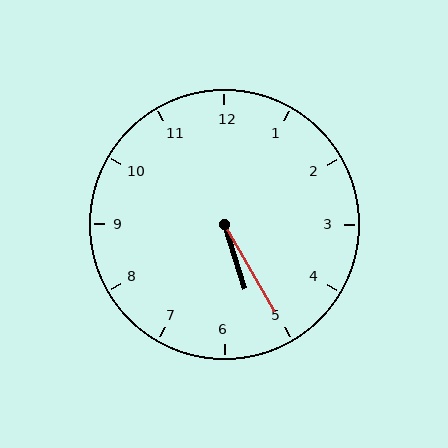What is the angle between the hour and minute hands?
Approximately 12 degrees.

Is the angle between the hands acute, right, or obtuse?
It is acute.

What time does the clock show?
5:25.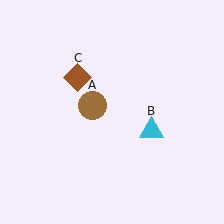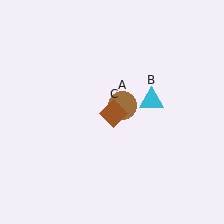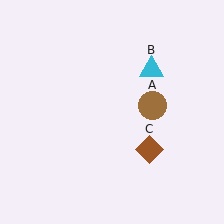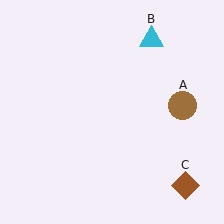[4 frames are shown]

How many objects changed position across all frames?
3 objects changed position: brown circle (object A), cyan triangle (object B), brown diamond (object C).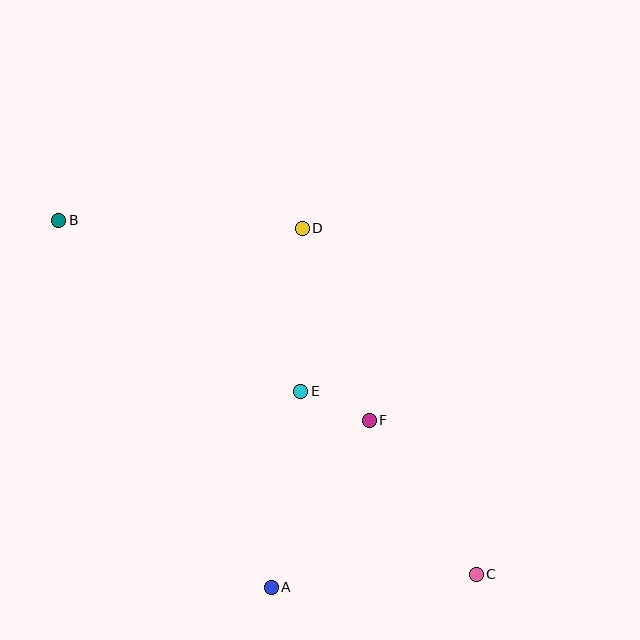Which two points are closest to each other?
Points E and F are closest to each other.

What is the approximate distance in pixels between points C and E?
The distance between C and E is approximately 254 pixels.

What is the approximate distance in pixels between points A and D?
The distance between A and D is approximately 360 pixels.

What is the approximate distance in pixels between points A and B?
The distance between A and B is approximately 424 pixels.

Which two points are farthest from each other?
Points B and C are farthest from each other.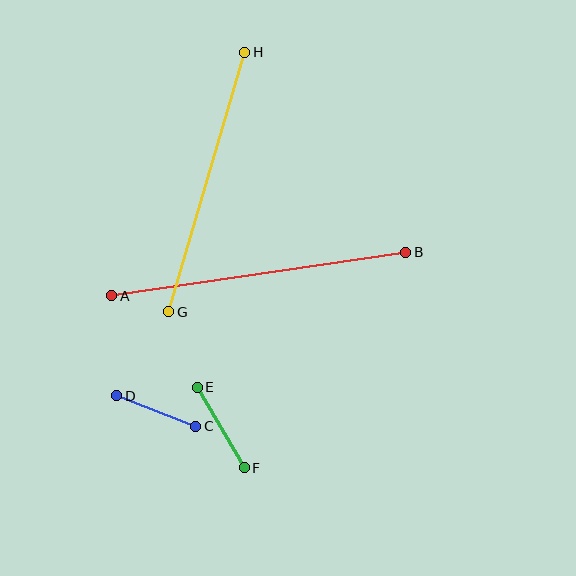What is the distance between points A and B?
The distance is approximately 297 pixels.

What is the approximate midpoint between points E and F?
The midpoint is at approximately (221, 428) pixels.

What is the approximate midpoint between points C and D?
The midpoint is at approximately (156, 411) pixels.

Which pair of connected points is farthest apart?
Points A and B are farthest apart.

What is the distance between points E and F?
The distance is approximately 93 pixels.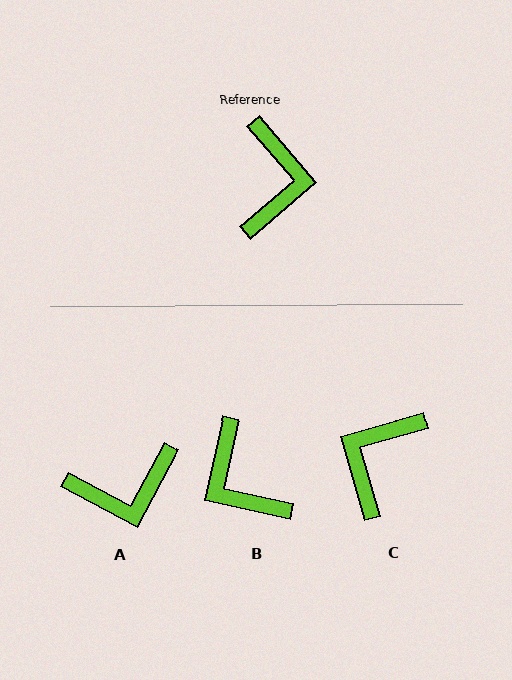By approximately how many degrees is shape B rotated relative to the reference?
Approximately 143 degrees clockwise.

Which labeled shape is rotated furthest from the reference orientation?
C, about 155 degrees away.